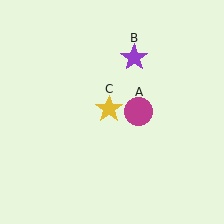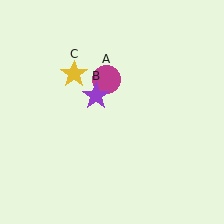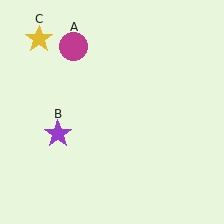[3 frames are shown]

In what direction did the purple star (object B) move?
The purple star (object B) moved down and to the left.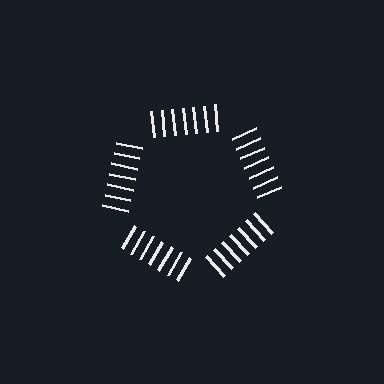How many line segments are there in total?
35 — 7 along each of the 5 edges.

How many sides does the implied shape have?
5 sides — the line-ends trace a pentagon.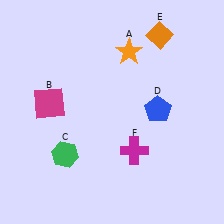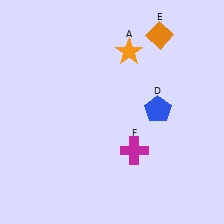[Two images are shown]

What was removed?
The magenta square (B), the green hexagon (C) were removed in Image 2.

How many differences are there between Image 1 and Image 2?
There are 2 differences between the two images.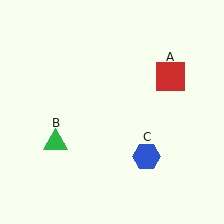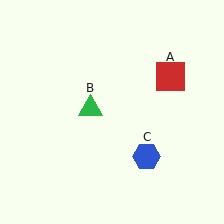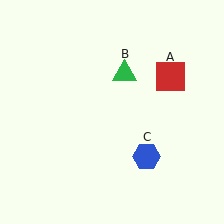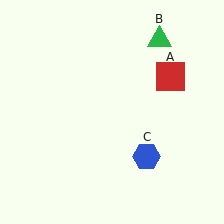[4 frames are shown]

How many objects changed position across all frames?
1 object changed position: green triangle (object B).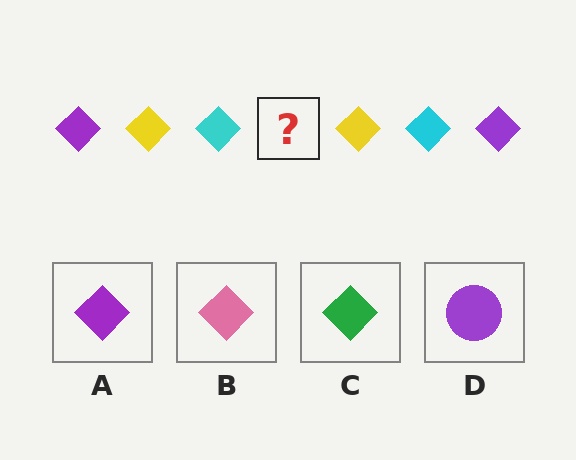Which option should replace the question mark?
Option A.